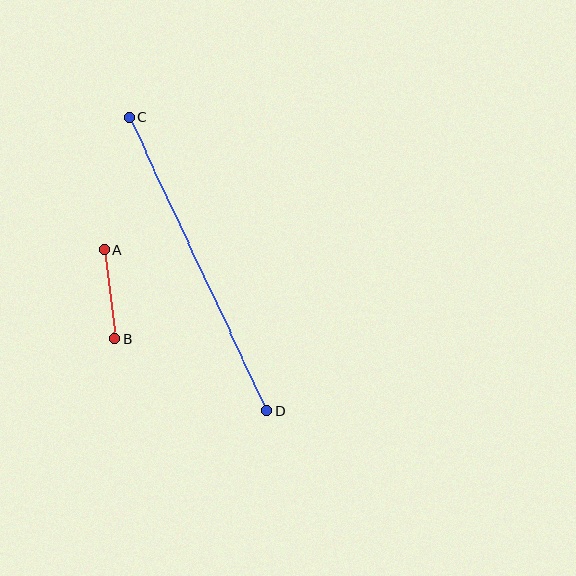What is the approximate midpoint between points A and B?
The midpoint is at approximately (110, 294) pixels.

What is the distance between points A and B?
The distance is approximately 89 pixels.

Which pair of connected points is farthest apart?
Points C and D are farthest apart.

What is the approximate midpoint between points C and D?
The midpoint is at approximately (198, 264) pixels.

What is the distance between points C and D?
The distance is approximately 324 pixels.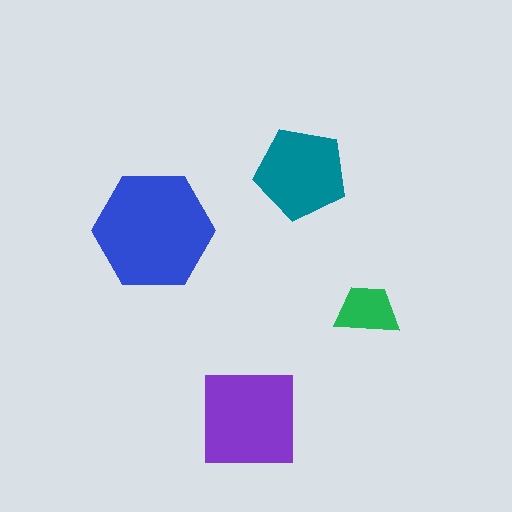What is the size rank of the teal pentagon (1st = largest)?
3rd.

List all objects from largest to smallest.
The blue hexagon, the purple square, the teal pentagon, the green trapezoid.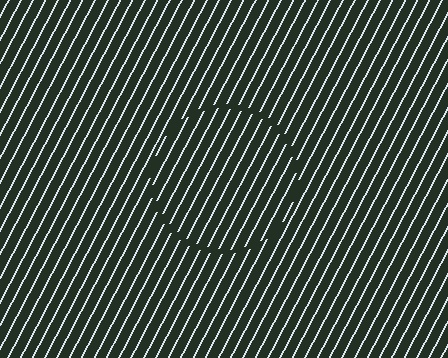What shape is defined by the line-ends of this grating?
An illusory circle. The interior of the shape contains the same grating, shifted by half a period — the contour is defined by the phase discontinuity where line-ends from the inner and outer gratings abut.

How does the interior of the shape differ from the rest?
The interior of the shape contains the same grating, shifted by half a period — the contour is defined by the phase discontinuity where line-ends from the inner and outer gratings abut.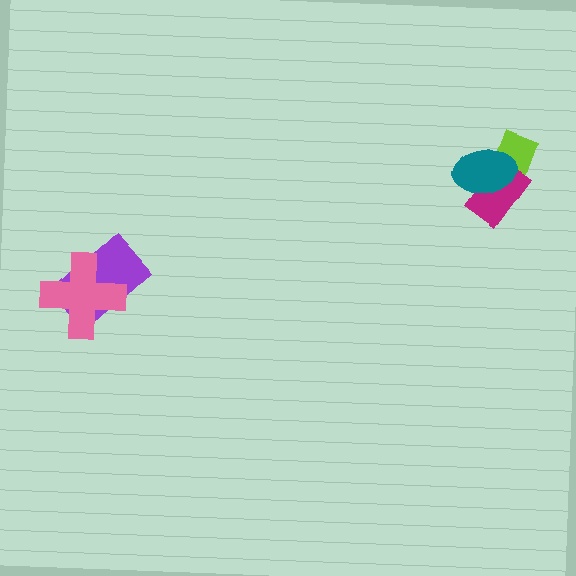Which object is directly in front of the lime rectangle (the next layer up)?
The magenta rectangle is directly in front of the lime rectangle.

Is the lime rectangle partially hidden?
Yes, it is partially covered by another shape.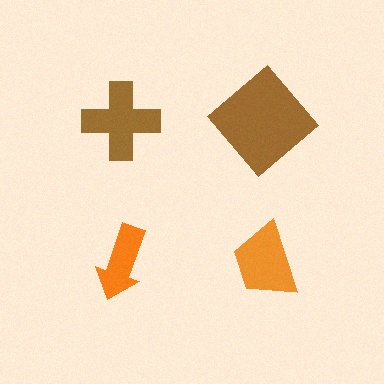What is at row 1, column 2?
A brown diamond.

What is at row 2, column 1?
An orange arrow.